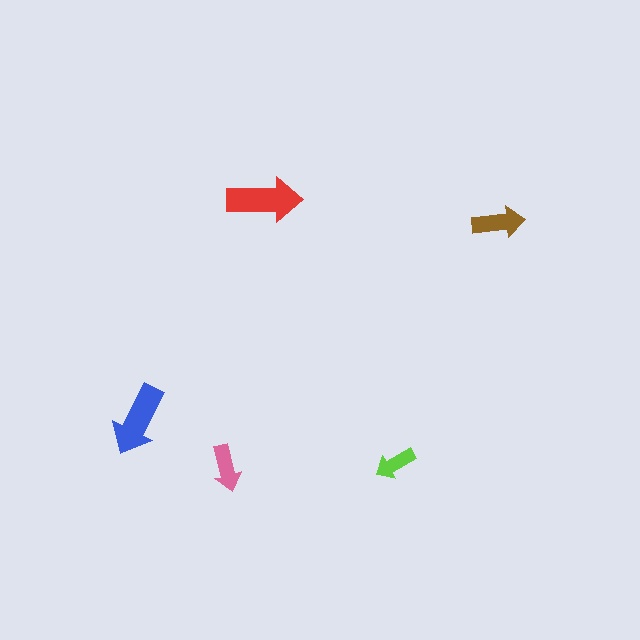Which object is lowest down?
The pink arrow is bottommost.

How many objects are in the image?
There are 5 objects in the image.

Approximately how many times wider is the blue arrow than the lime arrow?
About 1.5 times wider.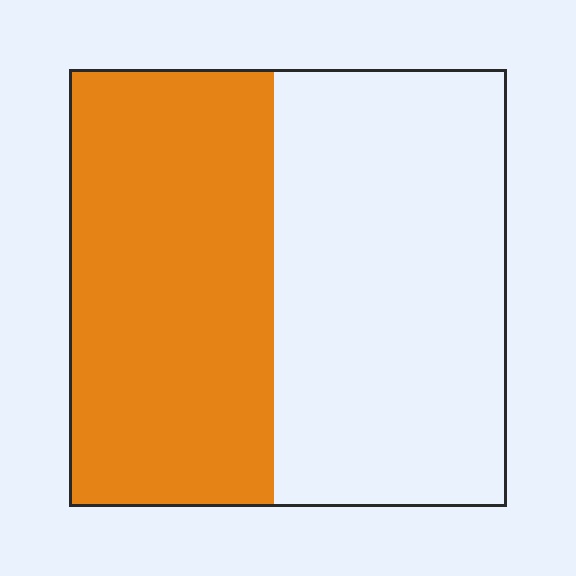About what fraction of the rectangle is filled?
About one half (1/2).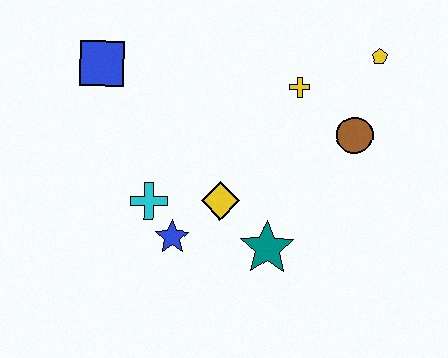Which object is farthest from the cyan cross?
The yellow pentagon is farthest from the cyan cross.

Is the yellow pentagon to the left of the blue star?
No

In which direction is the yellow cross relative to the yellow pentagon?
The yellow cross is to the left of the yellow pentagon.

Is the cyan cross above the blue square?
No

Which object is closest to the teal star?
The yellow diamond is closest to the teal star.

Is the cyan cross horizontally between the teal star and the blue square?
Yes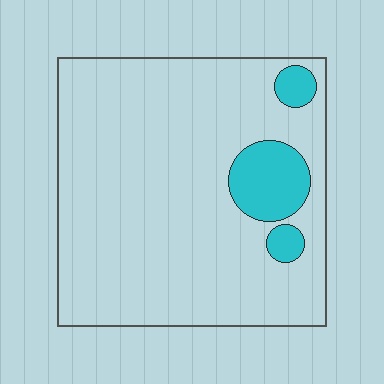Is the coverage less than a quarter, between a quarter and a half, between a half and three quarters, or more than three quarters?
Less than a quarter.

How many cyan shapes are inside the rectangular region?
3.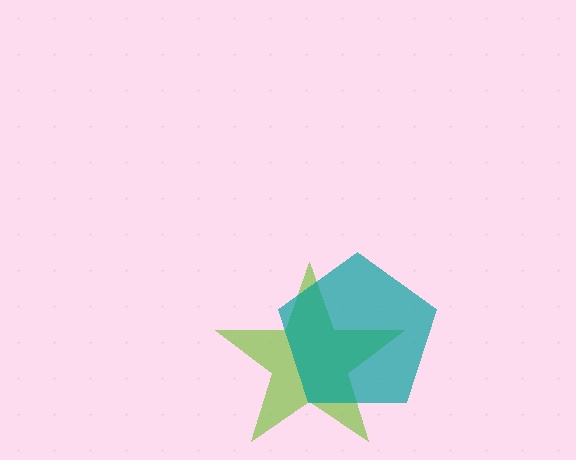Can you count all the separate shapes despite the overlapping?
Yes, there are 2 separate shapes.